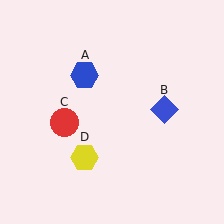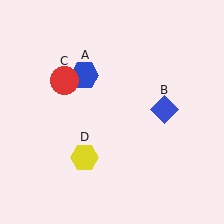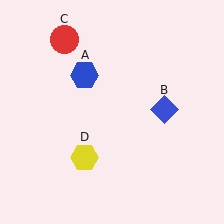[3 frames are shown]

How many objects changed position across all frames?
1 object changed position: red circle (object C).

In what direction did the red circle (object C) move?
The red circle (object C) moved up.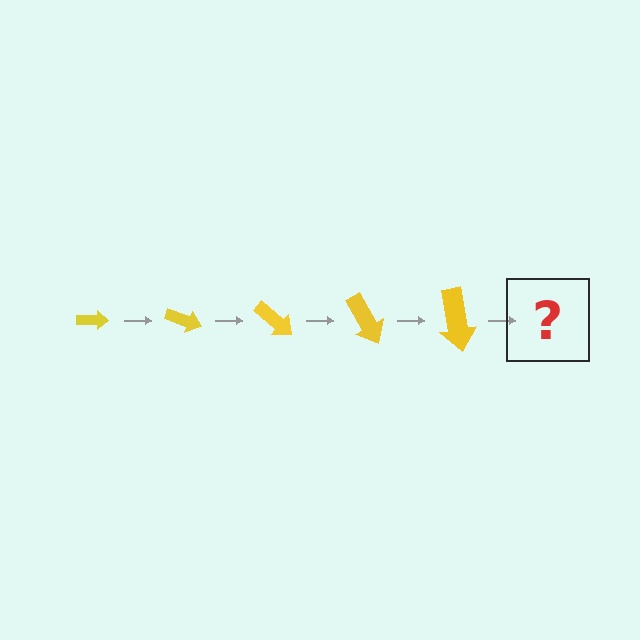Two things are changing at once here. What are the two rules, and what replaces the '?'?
The two rules are that the arrow grows larger each step and it rotates 20 degrees each step. The '?' should be an arrow, larger than the previous one and rotated 100 degrees from the start.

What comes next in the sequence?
The next element should be an arrow, larger than the previous one and rotated 100 degrees from the start.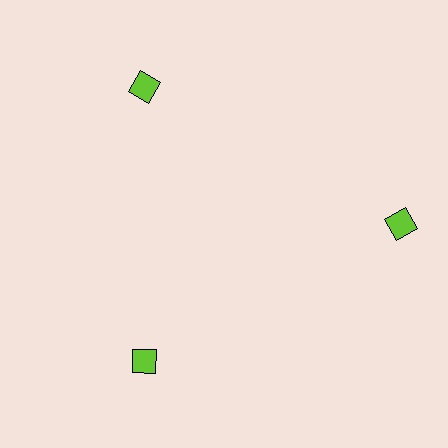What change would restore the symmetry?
The symmetry would be restored by moving it inward, back onto the ring so that all 3 diamonds sit at equal angles and equal distance from the center.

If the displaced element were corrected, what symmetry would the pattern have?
It would have 3-fold rotational symmetry — the pattern would map onto itself every 120 degrees.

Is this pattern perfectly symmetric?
No. The 3 lime diamonds are arranged in a ring, but one element near the 3 o'clock position is pushed outward from the center, breaking the 3-fold rotational symmetry.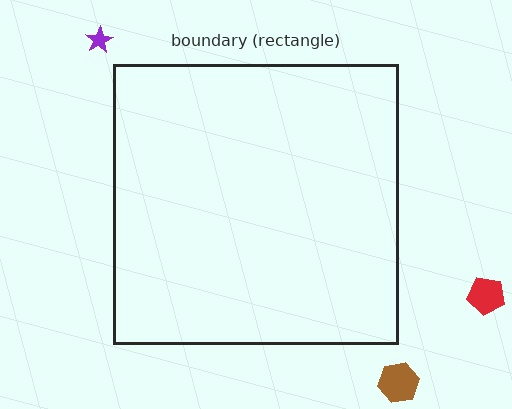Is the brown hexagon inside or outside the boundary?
Outside.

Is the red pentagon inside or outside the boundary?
Outside.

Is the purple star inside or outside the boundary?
Outside.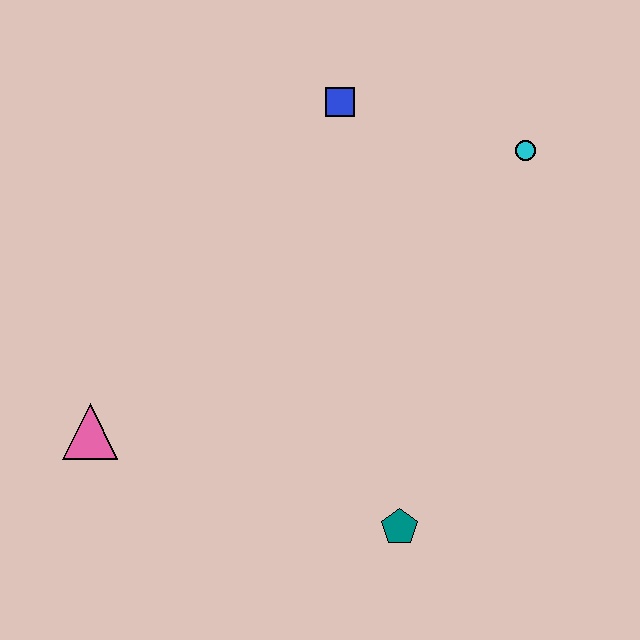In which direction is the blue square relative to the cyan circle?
The blue square is to the left of the cyan circle.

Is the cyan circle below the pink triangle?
No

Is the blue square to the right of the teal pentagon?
No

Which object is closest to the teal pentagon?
The pink triangle is closest to the teal pentagon.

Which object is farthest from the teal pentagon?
The blue square is farthest from the teal pentagon.